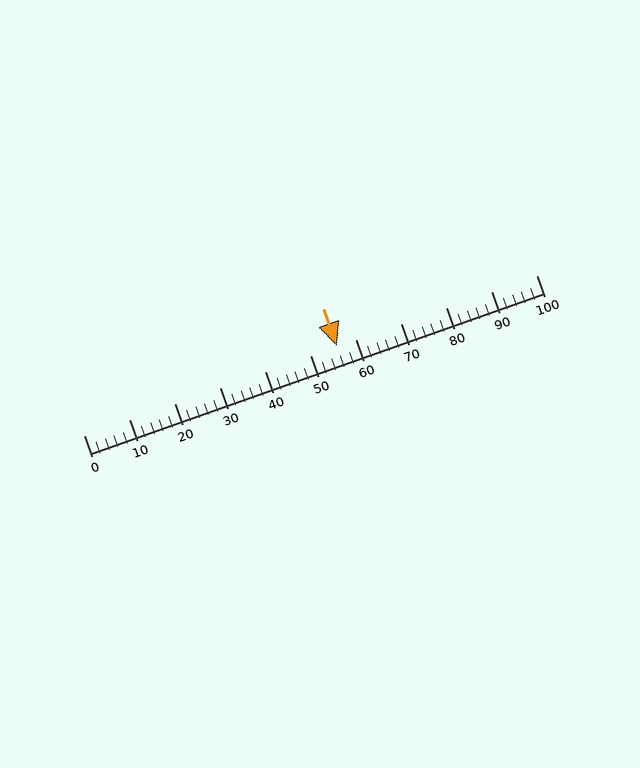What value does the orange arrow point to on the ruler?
The orange arrow points to approximately 56.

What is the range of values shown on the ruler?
The ruler shows values from 0 to 100.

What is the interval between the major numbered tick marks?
The major tick marks are spaced 10 units apart.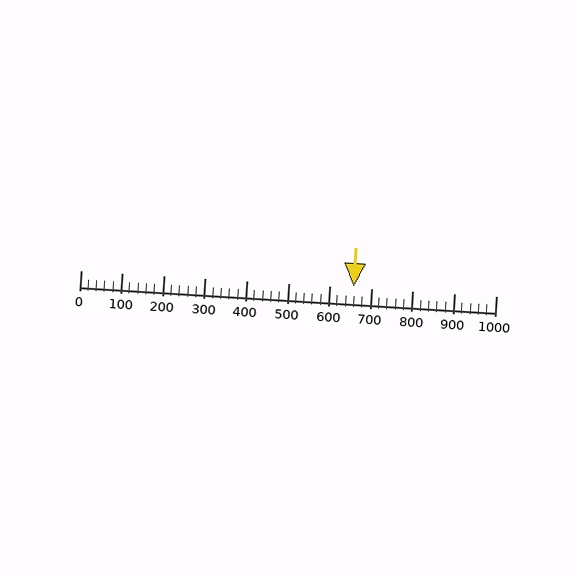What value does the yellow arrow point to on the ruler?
The yellow arrow points to approximately 657.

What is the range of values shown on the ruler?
The ruler shows values from 0 to 1000.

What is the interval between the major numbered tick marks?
The major tick marks are spaced 100 units apart.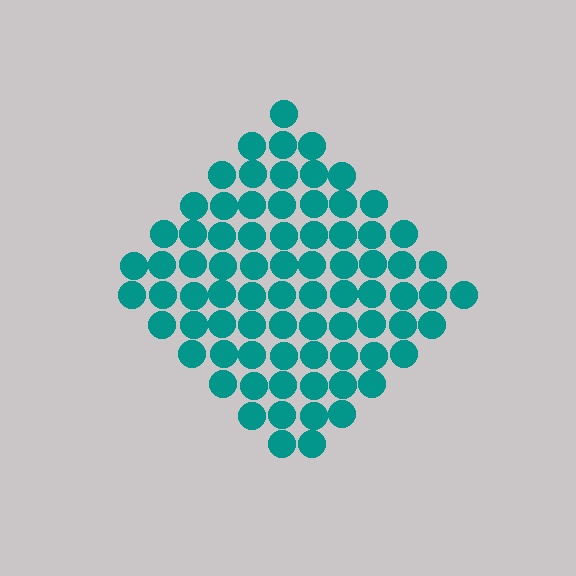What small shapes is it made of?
It is made of small circles.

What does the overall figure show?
The overall figure shows a diamond.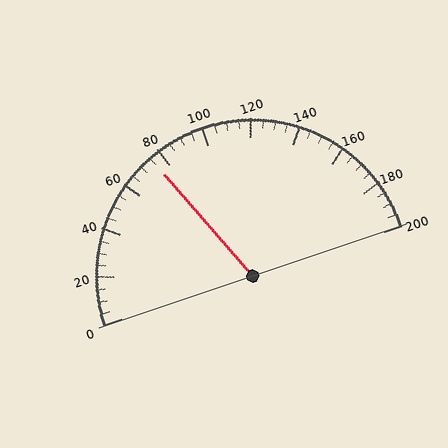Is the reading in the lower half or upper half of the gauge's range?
The reading is in the lower half of the range (0 to 200).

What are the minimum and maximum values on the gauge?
The gauge ranges from 0 to 200.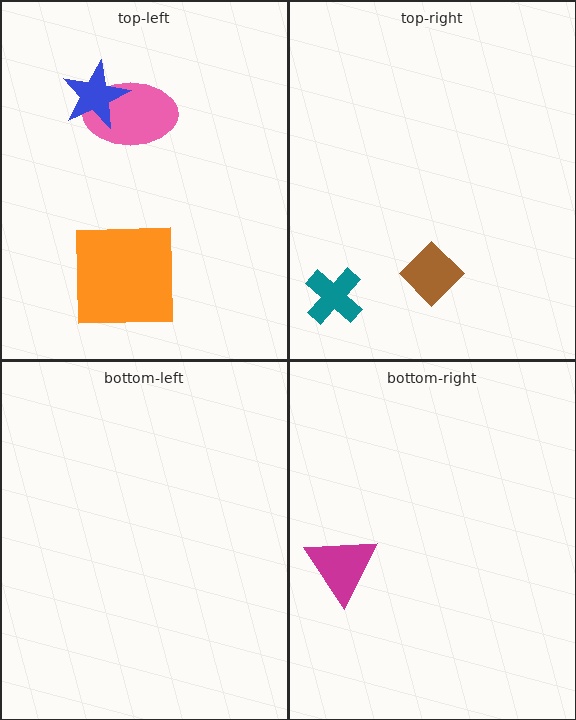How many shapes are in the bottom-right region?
1.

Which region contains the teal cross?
The top-right region.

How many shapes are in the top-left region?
3.